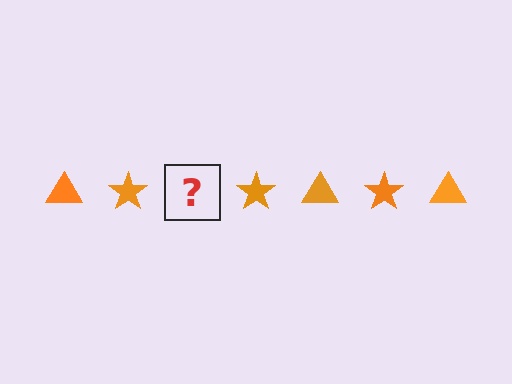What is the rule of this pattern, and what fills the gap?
The rule is that the pattern cycles through triangle, star shapes in orange. The gap should be filled with an orange triangle.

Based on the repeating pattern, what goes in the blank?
The blank should be an orange triangle.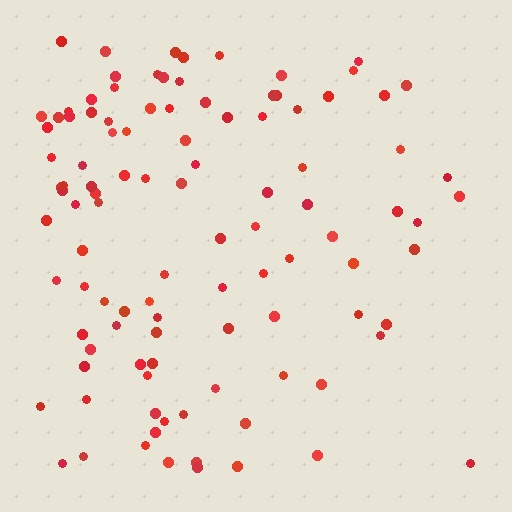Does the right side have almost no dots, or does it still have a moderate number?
Still a moderate number, just noticeably fewer than the left.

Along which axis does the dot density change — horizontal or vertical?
Horizontal.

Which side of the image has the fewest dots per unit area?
The right.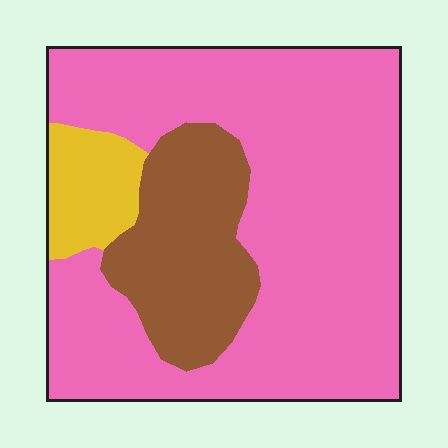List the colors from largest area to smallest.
From largest to smallest: pink, brown, yellow.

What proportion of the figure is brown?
Brown takes up between a sixth and a third of the figure.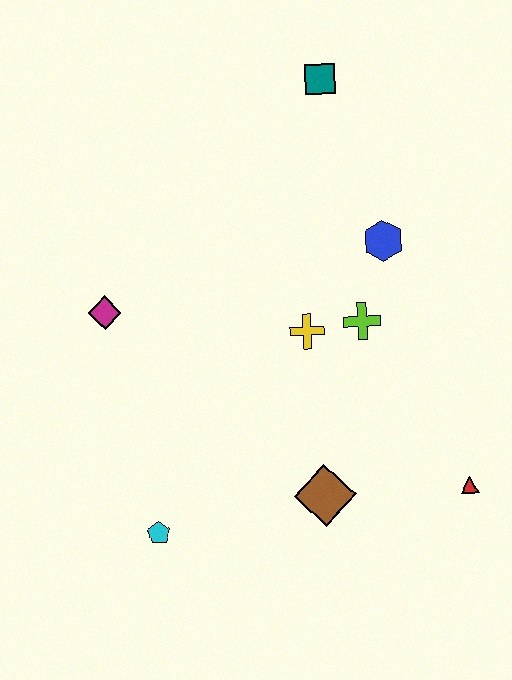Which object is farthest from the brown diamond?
The teal square is farthest from the brown diamond.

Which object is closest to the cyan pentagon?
The brown diamond is closest to the cyan pentagon.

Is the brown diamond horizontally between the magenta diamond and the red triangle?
Yes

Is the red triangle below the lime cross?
Yes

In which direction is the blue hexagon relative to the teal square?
The blue hexagon is below the teal square.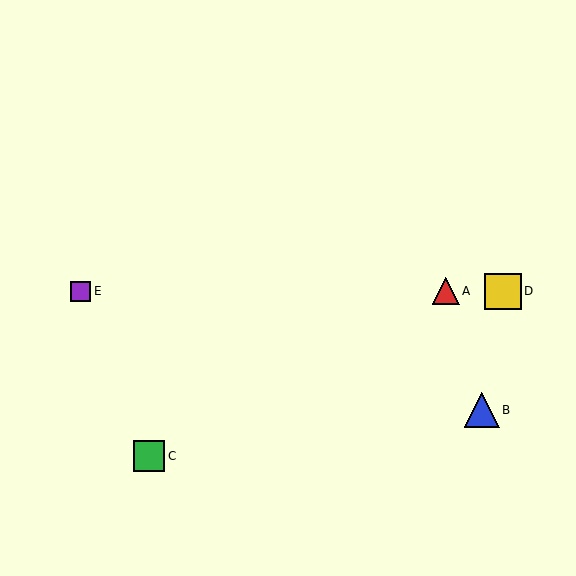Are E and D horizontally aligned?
Yes, both are at y≈291.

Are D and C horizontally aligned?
No, D is at y≈291 and C is at y≈456.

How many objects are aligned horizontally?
3 objects (A, D, E) are aligned horizontally.